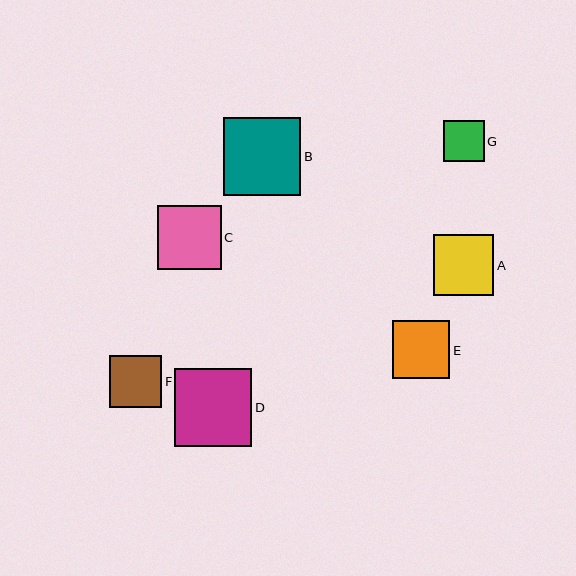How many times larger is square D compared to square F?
Square D is approximately 1.5 times the size of square F.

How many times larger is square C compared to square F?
Square C is approximately 1.2 times the size of square F.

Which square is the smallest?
Square G is the smallest with a size of approximately 41 pixels.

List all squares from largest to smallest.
From largest to smallest: B, D, C, A, E, F, G.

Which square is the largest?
Square B is the largest with a size of approximately 77 pixels.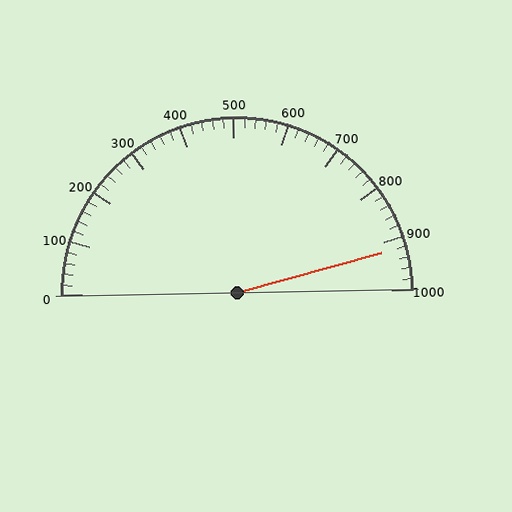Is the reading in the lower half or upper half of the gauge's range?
The reading is in the upper half of the range (0 to 1000).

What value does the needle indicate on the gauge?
The needle indicates approximately 920.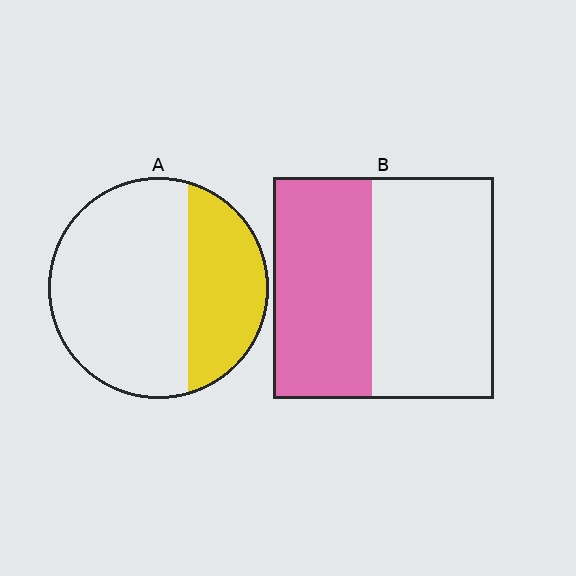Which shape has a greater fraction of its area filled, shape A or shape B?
Shape B.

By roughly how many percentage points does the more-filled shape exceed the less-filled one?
By roughly 10 percentage points (B over A).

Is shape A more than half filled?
No.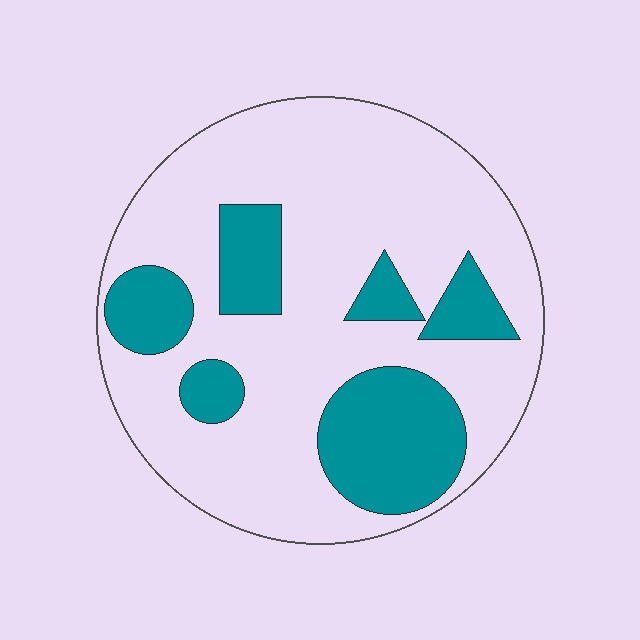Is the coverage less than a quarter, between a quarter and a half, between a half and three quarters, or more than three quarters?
Between a quarter and a half.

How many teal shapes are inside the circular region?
6.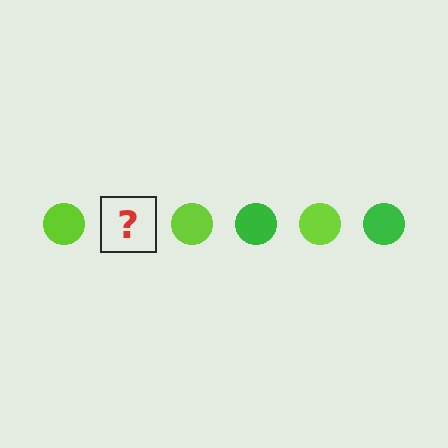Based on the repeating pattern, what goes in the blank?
The blank should be a green circle.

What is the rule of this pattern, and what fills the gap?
The rule is that the pattern cycles through lime, green circles. The gap should be filled with a green circle.